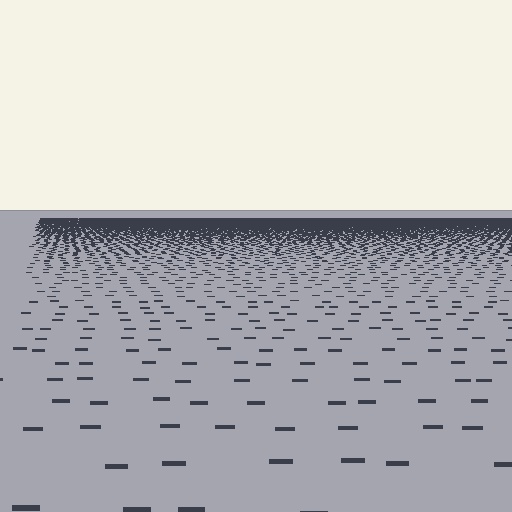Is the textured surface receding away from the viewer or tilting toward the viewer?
The surface is receding away from the viewer. Texture elements get smaller and denser toward the top.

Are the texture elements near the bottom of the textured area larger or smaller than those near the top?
Larger. Near the bottom, elements are closer to the viewer and appear at a bigger on-screen size.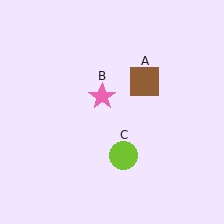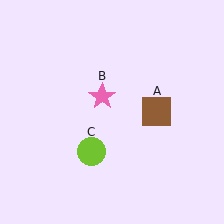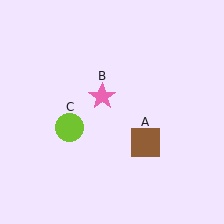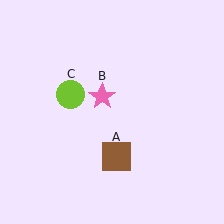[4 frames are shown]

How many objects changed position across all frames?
2 objects changed position: brown square (object A), lime circle (object C).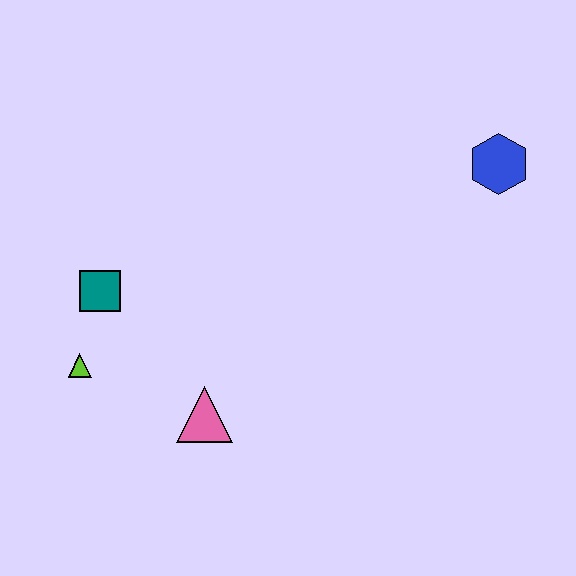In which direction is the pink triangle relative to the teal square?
The pink triangle is below the teal square.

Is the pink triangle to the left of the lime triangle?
No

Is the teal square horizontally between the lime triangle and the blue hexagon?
Yes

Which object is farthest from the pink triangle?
The blue hexagon is farthest from the pink triangle.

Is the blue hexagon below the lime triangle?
No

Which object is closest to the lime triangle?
The teal square is closest to the lime triangle.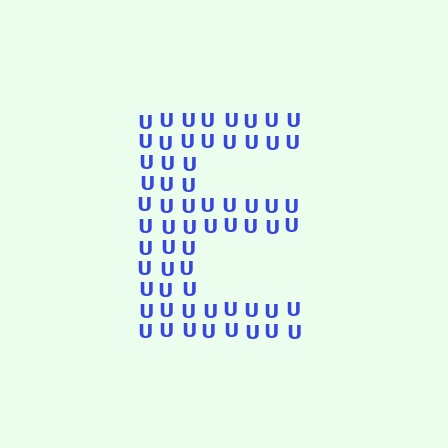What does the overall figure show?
The overall figure shows the letter E.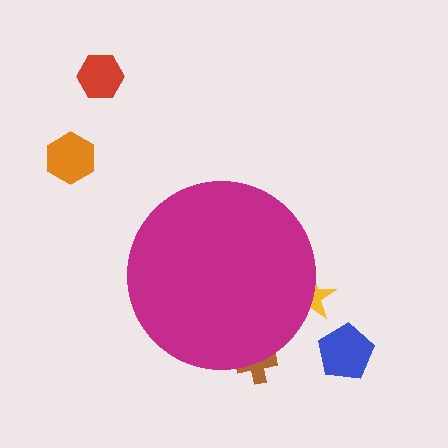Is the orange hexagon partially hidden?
No, the orange hexagon is fully visible.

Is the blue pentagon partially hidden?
No, the blue pentagon is fully visible.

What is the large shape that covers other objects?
A magenta circle.